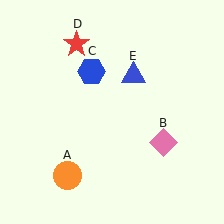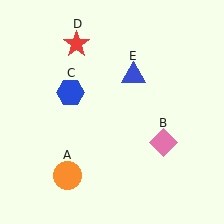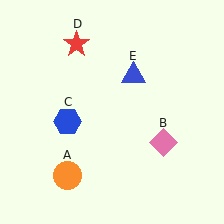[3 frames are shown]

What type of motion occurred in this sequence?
The blue hexagon (object C) rotated counterclockwise around the center of the scene.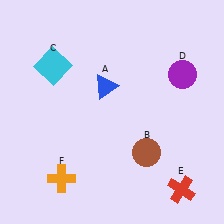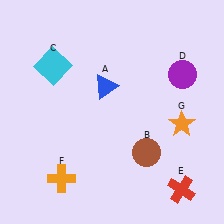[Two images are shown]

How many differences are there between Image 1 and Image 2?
There is 1 difference between the two images.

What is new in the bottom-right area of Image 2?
An orange star (G) was added in the bottom-right area of Image 2.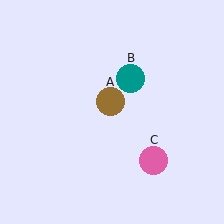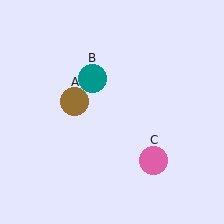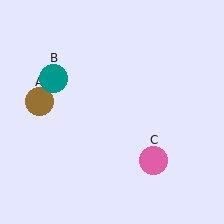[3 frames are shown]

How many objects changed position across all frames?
2 objects changed position: brown circle (object A), teal circle (object B).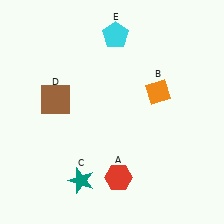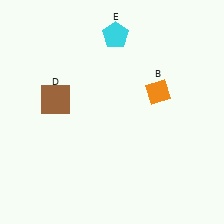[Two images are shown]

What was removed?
The teal star (C), the red hexagon (A) were removed in Image 2.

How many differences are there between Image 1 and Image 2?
There are 2 differences between the two images.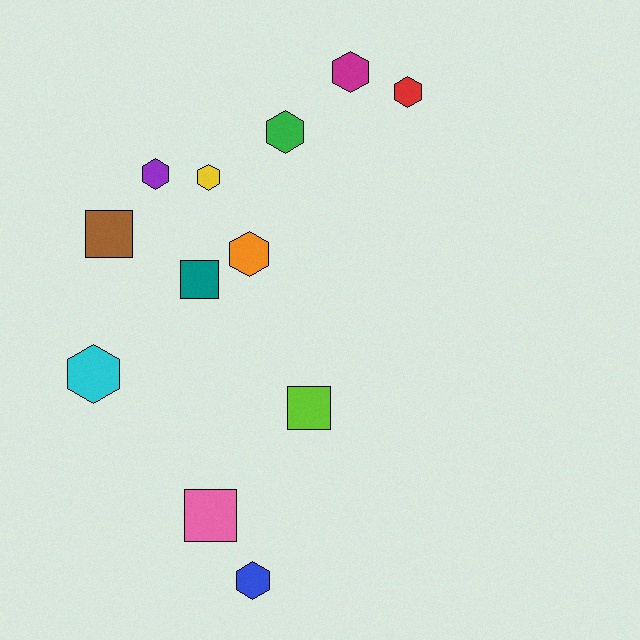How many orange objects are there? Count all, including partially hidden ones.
There is 1 orange object.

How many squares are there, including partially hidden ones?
There are 4 squares.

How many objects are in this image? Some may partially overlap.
There are 12 objects.